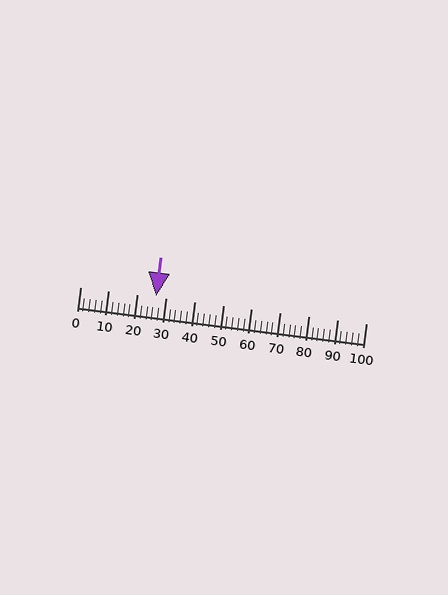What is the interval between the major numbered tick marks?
The major tick marks are spaced 10 units apart.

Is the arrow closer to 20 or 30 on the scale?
The arrow is closer to 30.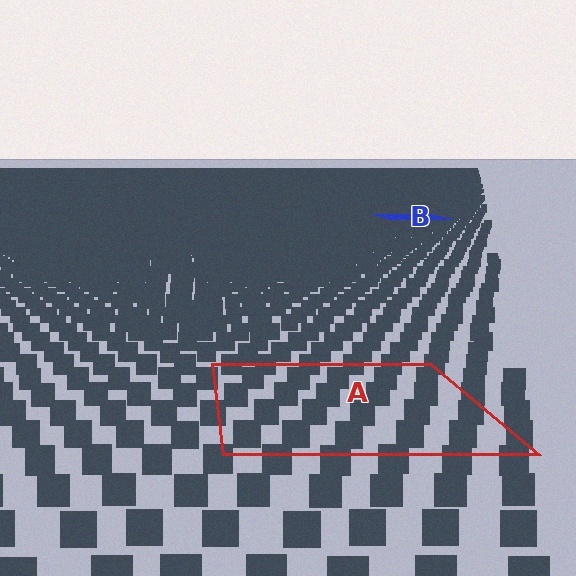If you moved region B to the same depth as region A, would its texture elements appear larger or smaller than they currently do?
They would appear larger. At a closer depth, the same texture elements are projected at a bigger on-screen size.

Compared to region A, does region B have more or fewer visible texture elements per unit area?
Region B has more texture elements per unit area — they are packed more densely because it is farther away.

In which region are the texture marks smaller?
The texture marks are smaller in region B, because it is farther away.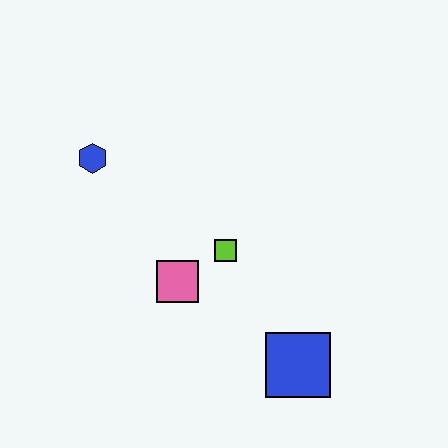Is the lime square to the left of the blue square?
Yes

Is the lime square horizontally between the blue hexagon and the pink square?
No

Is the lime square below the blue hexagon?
Yes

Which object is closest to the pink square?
The lime square is closest to the pink square.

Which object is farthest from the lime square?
The blue hexagon is farthest from the lime square.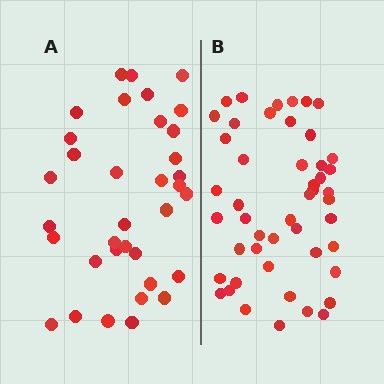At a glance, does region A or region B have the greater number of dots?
Region B (the right region) has more dots.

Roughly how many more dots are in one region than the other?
Region B has approximately 15 more dots than region A.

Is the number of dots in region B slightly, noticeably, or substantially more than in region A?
Region B has noticeably more, but not dramatically so. The ratio is roughly 1.4 to 1.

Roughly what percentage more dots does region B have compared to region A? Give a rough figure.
About 35% more.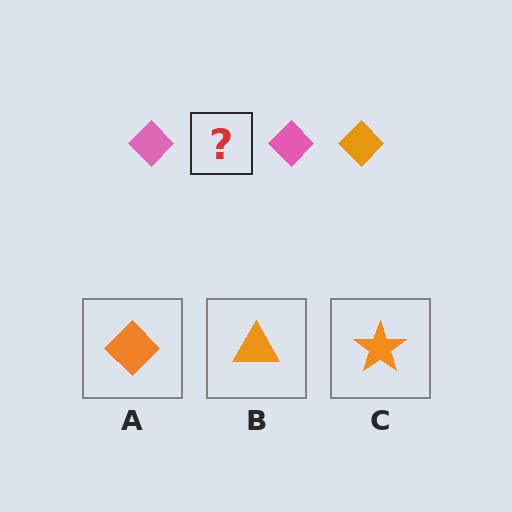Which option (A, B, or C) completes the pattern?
A.